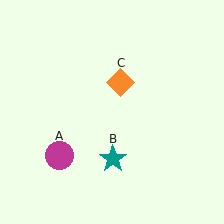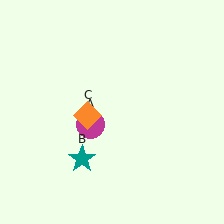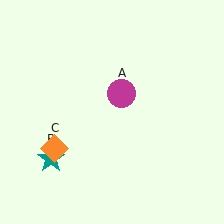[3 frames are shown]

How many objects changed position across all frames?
3 objects changed position: magenta circle (object A), teal star (object B), orange diamond (object C).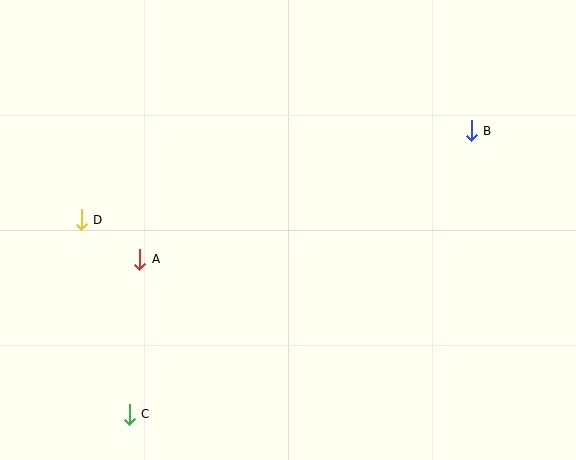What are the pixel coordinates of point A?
Point A is at (140, 259).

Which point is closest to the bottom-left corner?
Point C is closest to the bottom-left corner.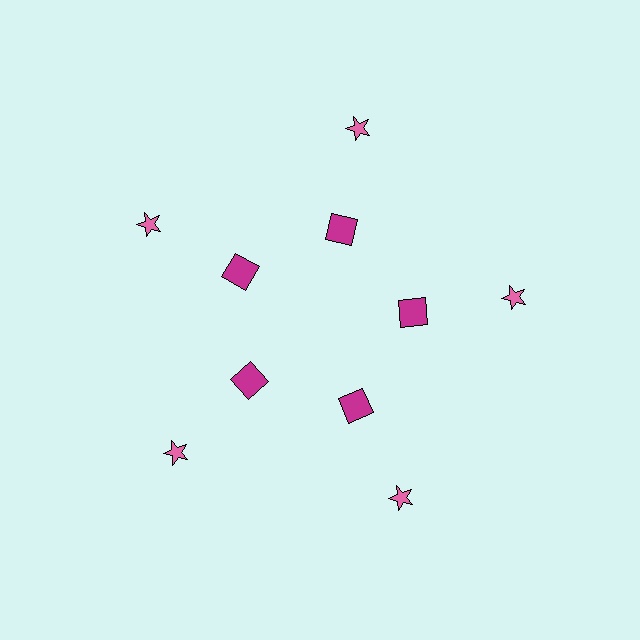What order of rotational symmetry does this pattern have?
This pattern has 5-fold rotational symmetry.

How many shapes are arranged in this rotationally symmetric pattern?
There are 10 shapes, arranged in 5 groups of 2.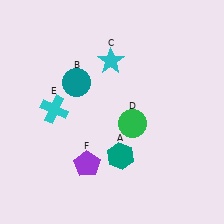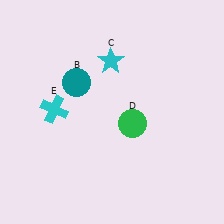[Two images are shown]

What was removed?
The teal hexagon (A), the purple pentagon (F) were removed in Image 2.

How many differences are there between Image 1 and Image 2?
There are 2 differences between the two images.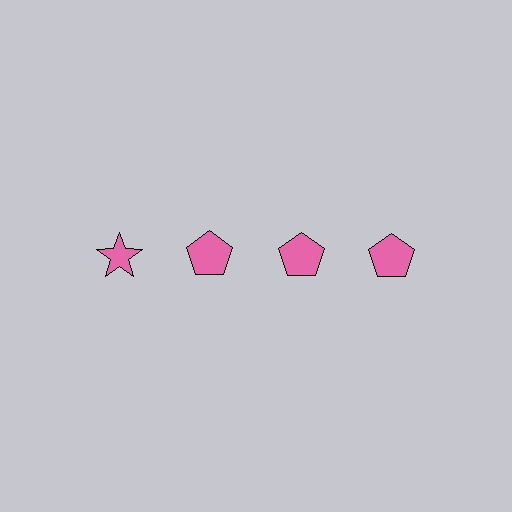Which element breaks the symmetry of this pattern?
The pink star in the top row, leftmost column breaks the symmetry. All other shapes are pink pentagons.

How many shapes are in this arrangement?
There are 4 shapes arranged in a grid pattern.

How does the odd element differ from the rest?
It has a different shape: star instead of pentagon.